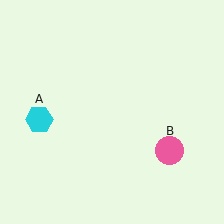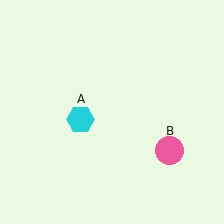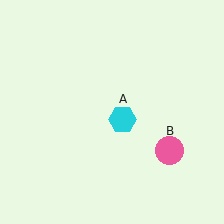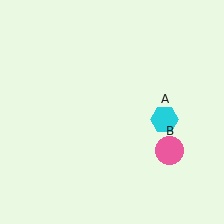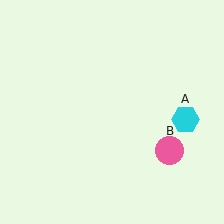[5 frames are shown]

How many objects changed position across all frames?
1 object changed position: cyan hexagon (object A).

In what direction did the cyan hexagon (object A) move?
The cyan hexagon (object A) moved right.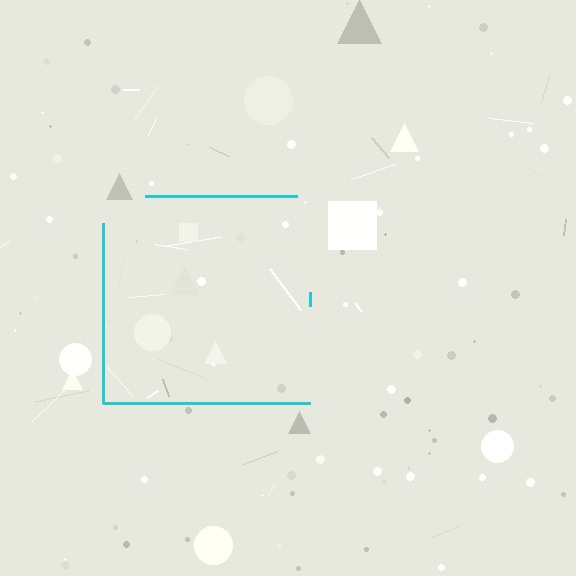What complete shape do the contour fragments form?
The contour fragments form a square.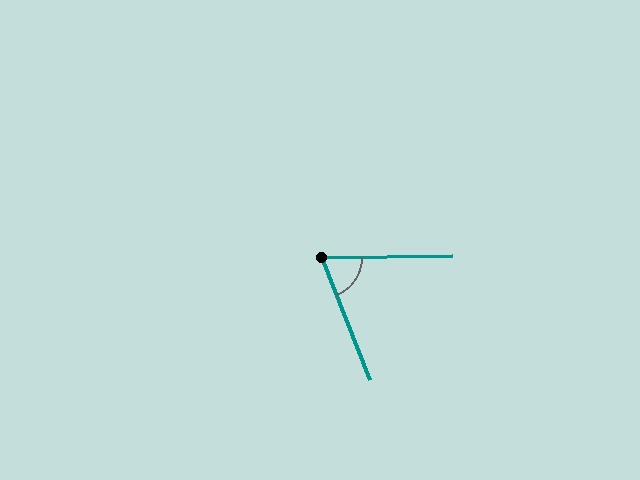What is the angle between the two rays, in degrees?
Approximately 70 degrees.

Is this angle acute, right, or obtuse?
It is acute.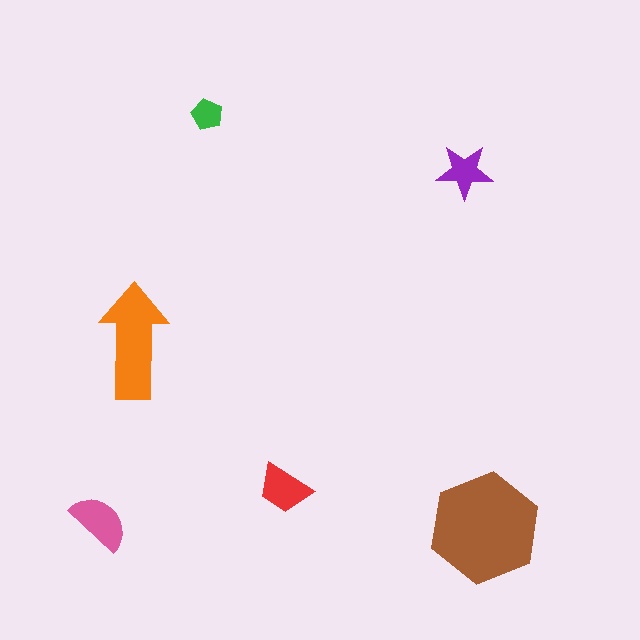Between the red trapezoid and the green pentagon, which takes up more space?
The red trapezoid.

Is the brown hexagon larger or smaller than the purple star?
Larger.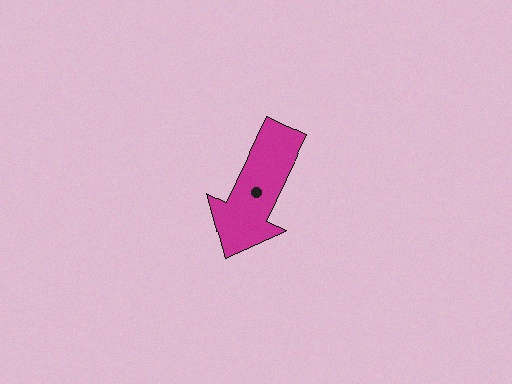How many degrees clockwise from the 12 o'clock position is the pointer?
Approximately 206 degrees.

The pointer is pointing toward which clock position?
Roughly 7 o'clock.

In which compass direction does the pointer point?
Southwest.